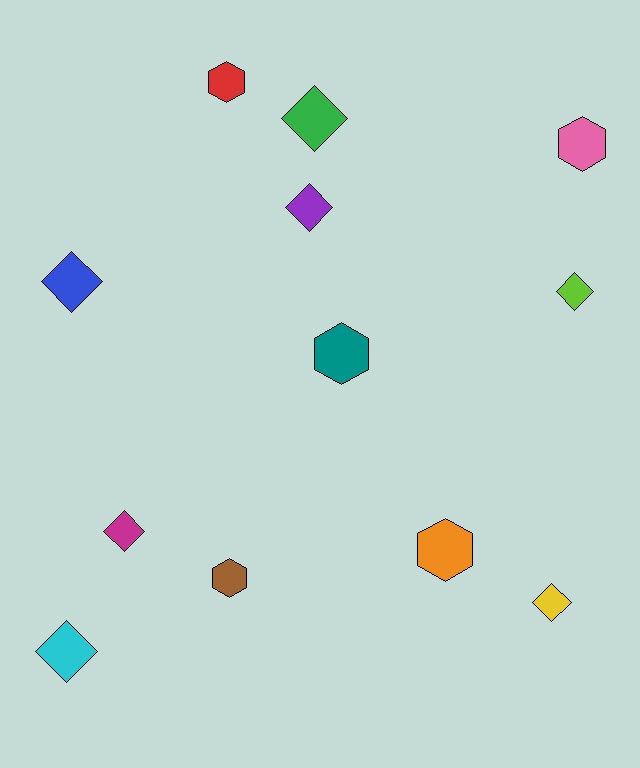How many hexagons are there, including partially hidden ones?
There are 5 hexagons.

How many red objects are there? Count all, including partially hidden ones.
There is 1 red object.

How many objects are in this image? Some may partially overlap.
There are 12 objects.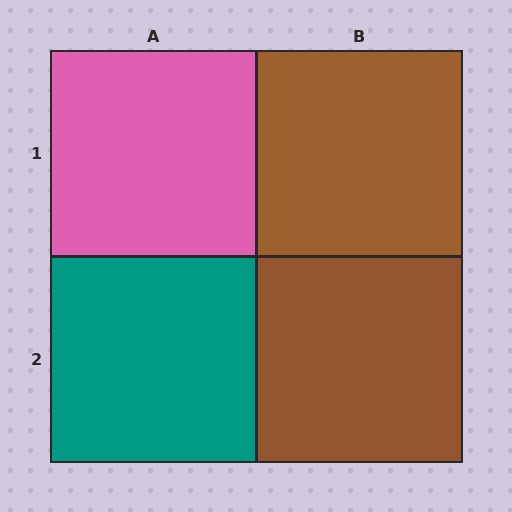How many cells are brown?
2 cells are brown.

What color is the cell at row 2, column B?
Brown.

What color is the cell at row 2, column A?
Teal.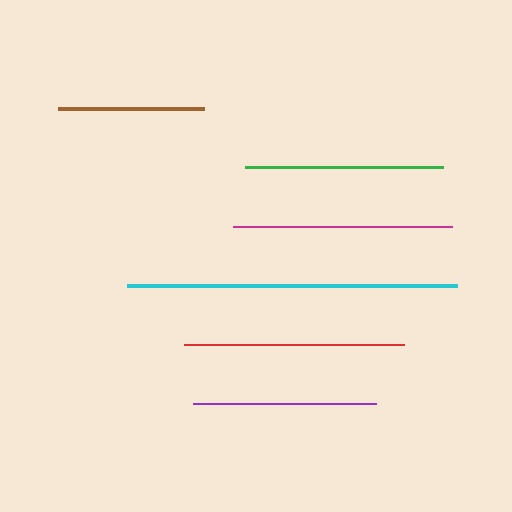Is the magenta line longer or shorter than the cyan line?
The cyan line is longer than the magenta line.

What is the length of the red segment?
The red segment is approximately 220 pixels long.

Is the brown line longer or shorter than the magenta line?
The magenta line is longer than the brown line.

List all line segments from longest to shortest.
From longest to shortest: cyan, red, magenta, green, purple, brown.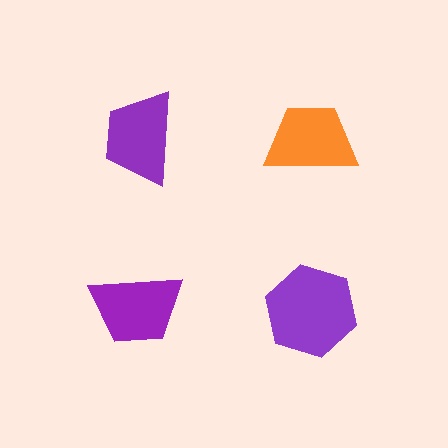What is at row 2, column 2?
A purple hexagon.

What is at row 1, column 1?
A purple trapezoid.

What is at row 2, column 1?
A purple trapezoid.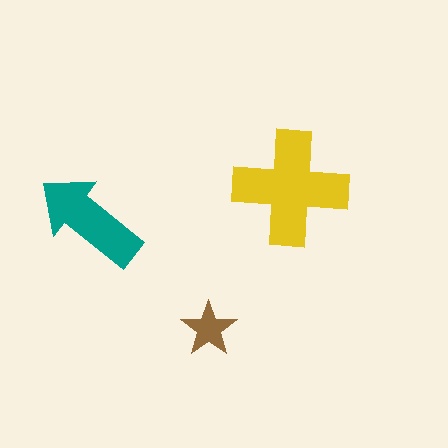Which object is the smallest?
The brown star.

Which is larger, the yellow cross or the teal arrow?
The yellow cross.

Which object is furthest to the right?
The yellow cross is rightmost.